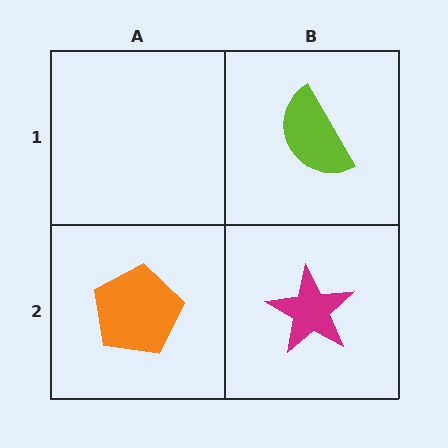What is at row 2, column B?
A magenta star.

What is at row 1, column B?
A lime semicircle.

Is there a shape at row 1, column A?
No, that cell is empty.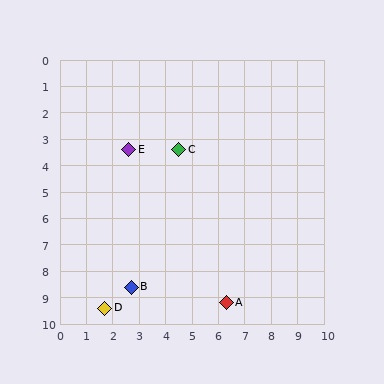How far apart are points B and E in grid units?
Points B and E are about 5.2 grid units apart.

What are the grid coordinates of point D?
Point D is at approximately (1.7, 9.4).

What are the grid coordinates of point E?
Point E is at approximately (2.6, 3.4).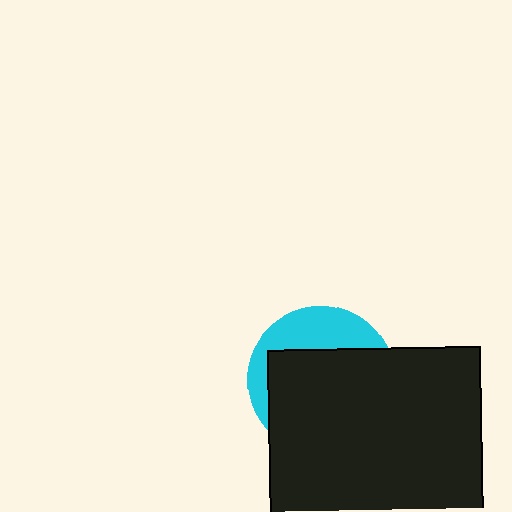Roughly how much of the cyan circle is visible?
A small part of it is visible (roughly 31%).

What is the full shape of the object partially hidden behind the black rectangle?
The partially hidden object is a cyan circle.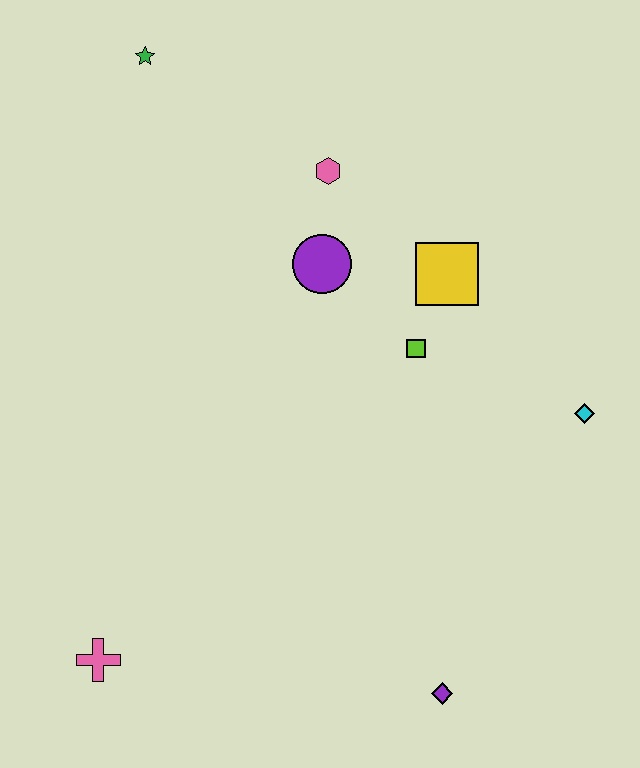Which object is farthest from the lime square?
The pink cross is farthest from the lime square.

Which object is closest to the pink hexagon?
The purple circle is closest to the pink hexagon.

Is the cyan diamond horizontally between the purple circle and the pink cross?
No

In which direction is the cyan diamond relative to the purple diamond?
The cyan diamond is above the purple diamond.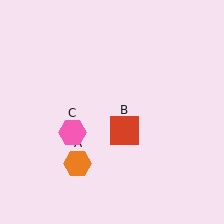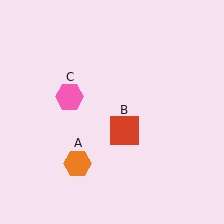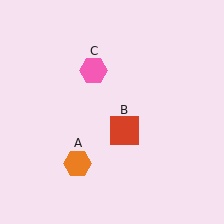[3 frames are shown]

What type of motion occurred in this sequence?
The pink hexagon (object C) rotated clockwise around the center of the scene.